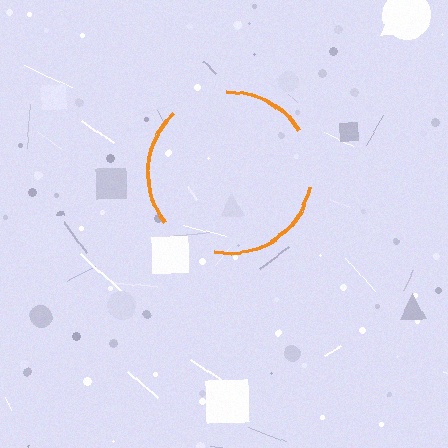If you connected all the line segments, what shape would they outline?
They would outline a circle.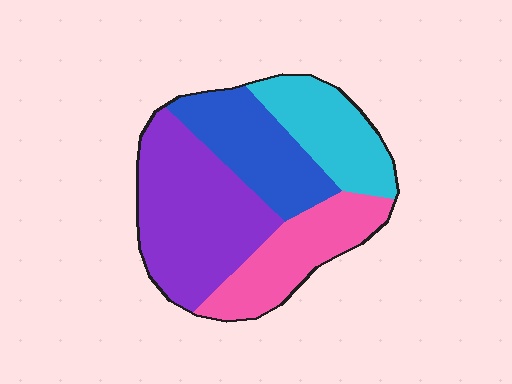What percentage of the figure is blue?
Blue takes up about one fifth (1/5) of the figure.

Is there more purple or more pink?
Purple.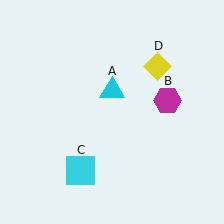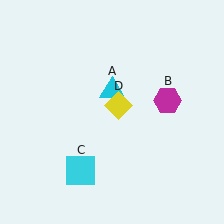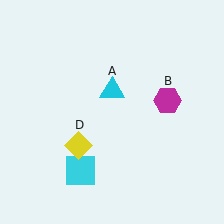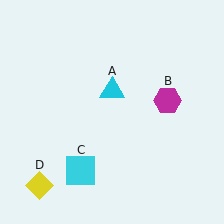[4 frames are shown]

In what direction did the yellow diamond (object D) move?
The yellow diamond (object D) moved down and to the left.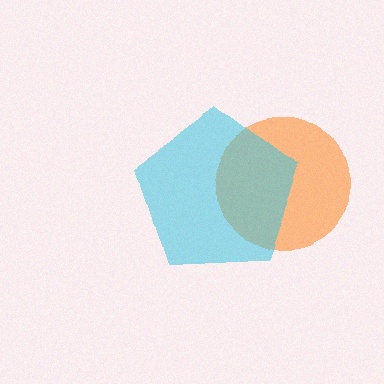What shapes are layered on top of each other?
The layered shapes are: an orange circle, a cyan pentagon.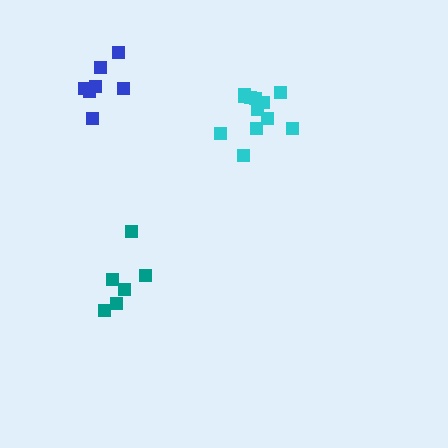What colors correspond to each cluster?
The clusters are colored: teal, cyan, blue.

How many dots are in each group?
Group 1: 6 dots, Group 2: 12 dots, Group 3: 7 dots (25 total).